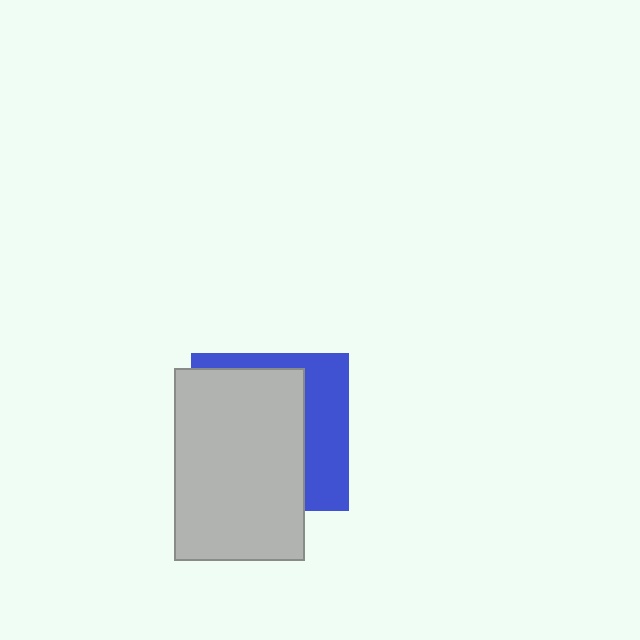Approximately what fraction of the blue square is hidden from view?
Roughly 66% of the blue square is hidden behind the light gray rectangle.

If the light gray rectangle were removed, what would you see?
You would see the complete blue square.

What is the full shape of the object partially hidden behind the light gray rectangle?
The partially hidden object is a blue square.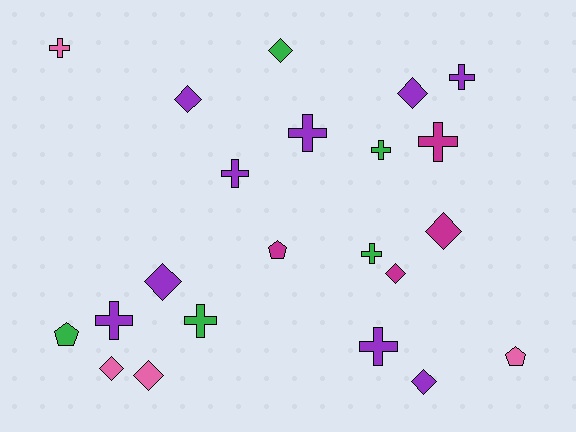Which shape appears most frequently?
Cross, with 10 objects.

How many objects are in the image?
There are 22 objects.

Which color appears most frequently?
Purple, with 9 objects.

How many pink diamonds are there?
There are 2 pink diamonds.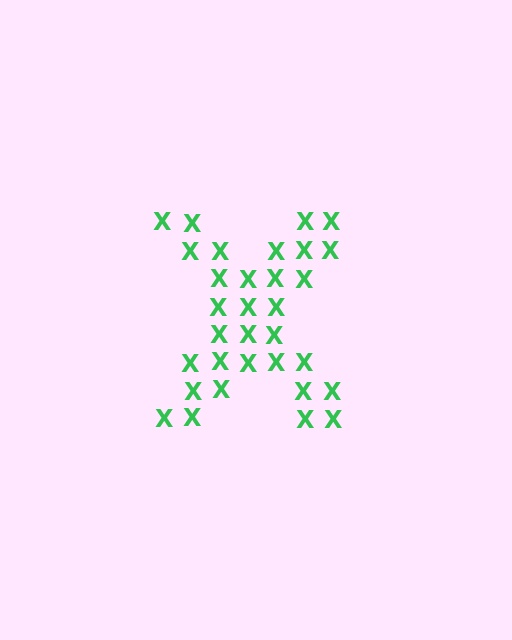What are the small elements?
The small elements are letter X's.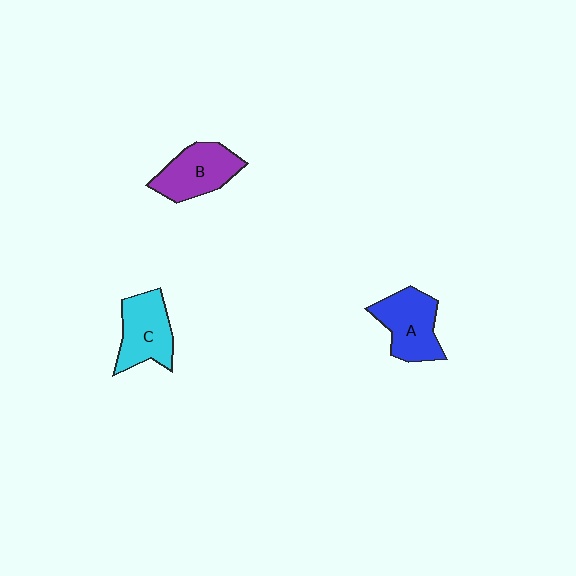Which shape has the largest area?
Shape A (blue).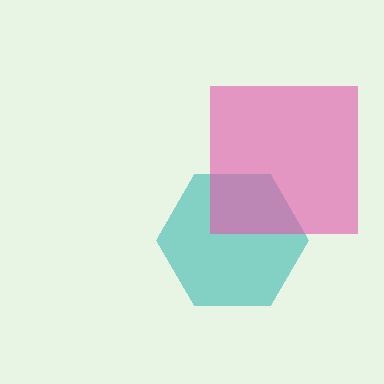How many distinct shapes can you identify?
There are 2 distinct shapes: a teal hexagon, a pink square.